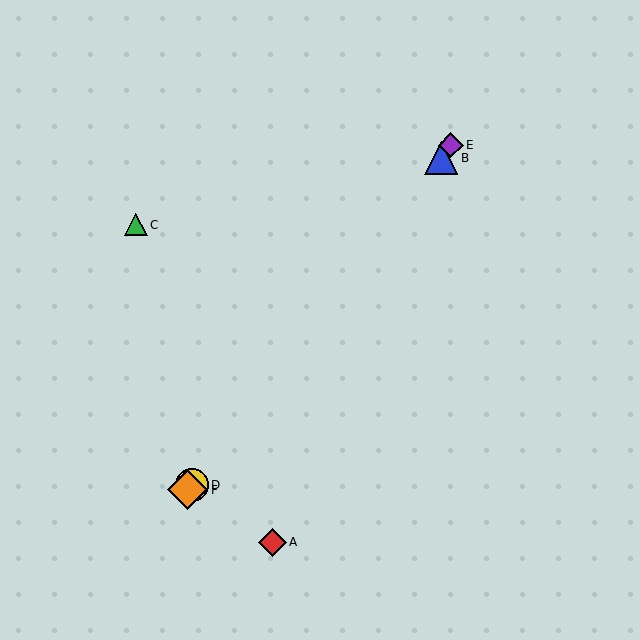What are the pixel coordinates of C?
Object C is at (136, 225).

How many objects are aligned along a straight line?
4 objects (B, D, E, F) are aligned along a straight line.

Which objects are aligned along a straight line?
Objects B, D, E, F are aligned along a straight line.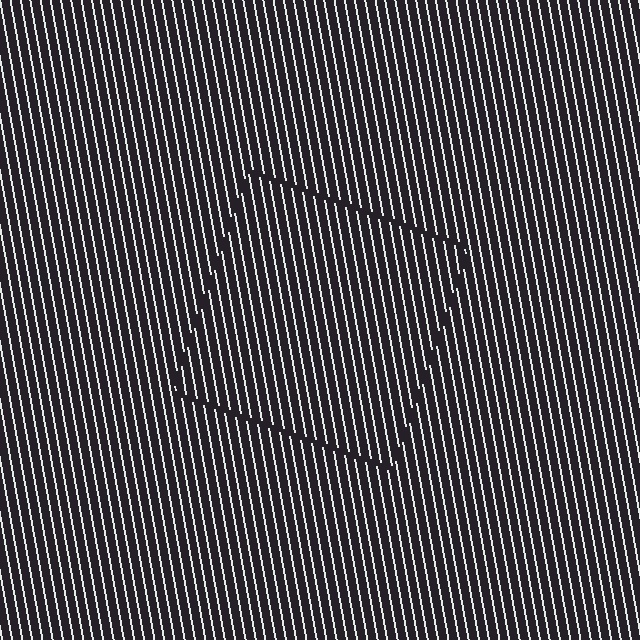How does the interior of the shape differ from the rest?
The interior of the shape contains the same grating, shifted by half a period — the contour is defined by the phase discontinuity where line-ends from the inner and outer gratings abut.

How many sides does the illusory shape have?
4 sides — the line-ends trace a square.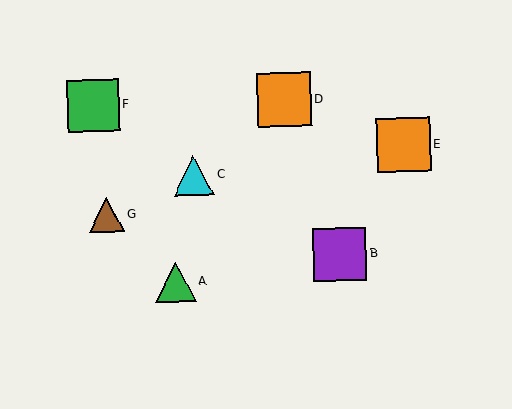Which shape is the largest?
The orange square (labeled D) is the largest.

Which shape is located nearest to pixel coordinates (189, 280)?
The green triangle (labeled A) at (176, 282) is nearest to that location.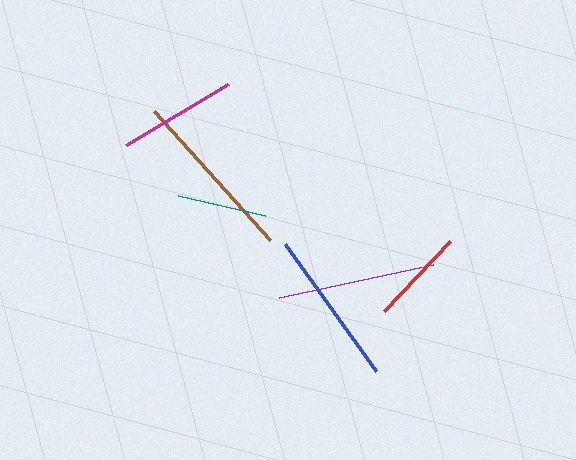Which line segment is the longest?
The brown line is the longest at approximately 174 pixels.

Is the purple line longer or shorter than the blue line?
The purple line is longer than the blue line.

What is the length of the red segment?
The red segment is approximately 96 pixels long.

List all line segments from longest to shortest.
From longest to shortest: brown, purple, blue, magenta, red, teal.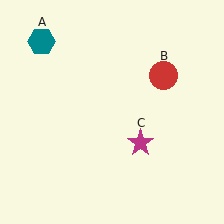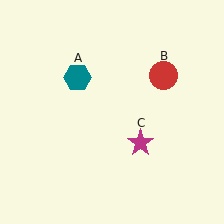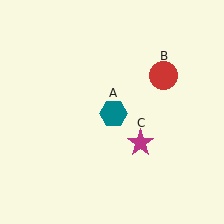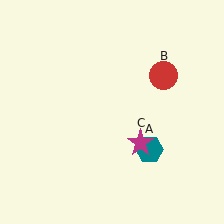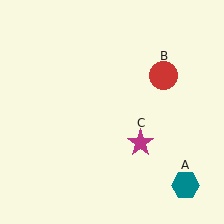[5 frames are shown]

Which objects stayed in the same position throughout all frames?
Red circle (object B) and magenta star (object C) remained stationary.